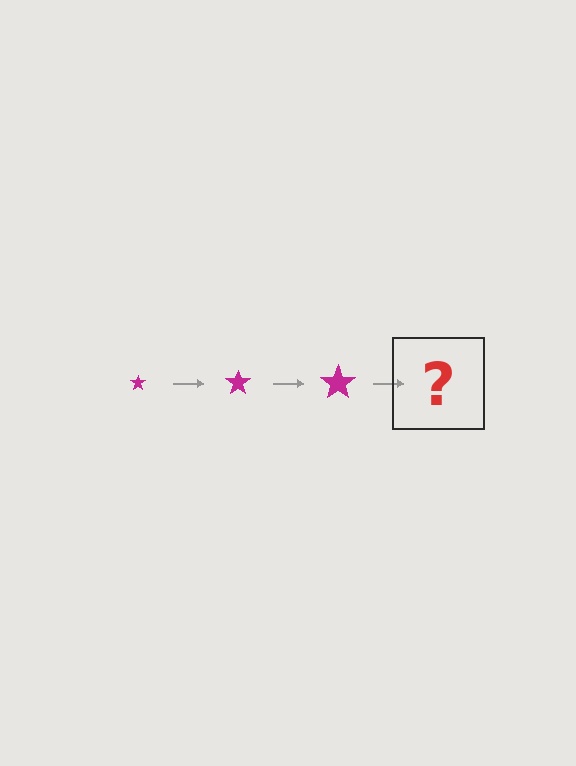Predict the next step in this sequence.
The next step is a magenta star, larger than the previous one.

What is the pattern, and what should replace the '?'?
The pattern is that the star gets progressively larger each step. The '?' should be a magenta star, larger than the previous one.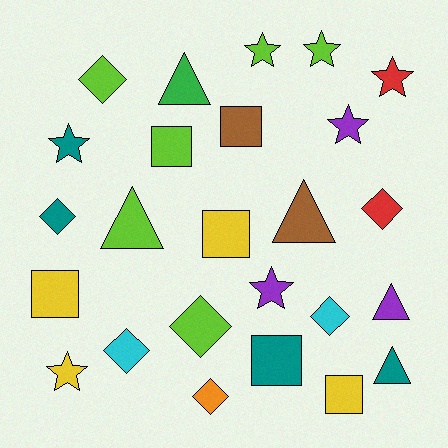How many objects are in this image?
There are 25 objects.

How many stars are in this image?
There are 7 stars.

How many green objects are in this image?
There is 1 green object.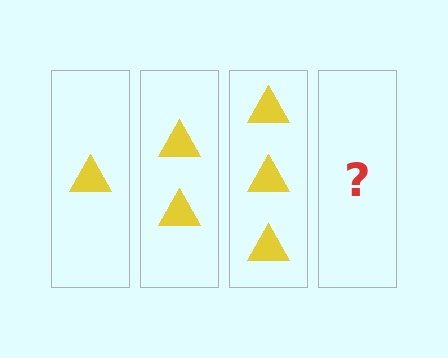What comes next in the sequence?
The next element should be 4 triangles.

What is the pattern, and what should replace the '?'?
The pattern is that each step adds one more triangle. The '?' should be 4 triangles.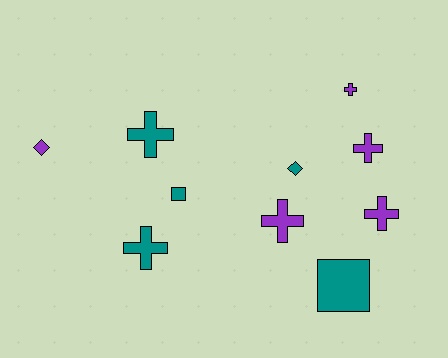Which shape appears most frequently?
Cross, with 6 objects.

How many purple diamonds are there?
There is 1 purple diamond.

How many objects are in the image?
There are 10 objects.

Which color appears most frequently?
Purple, with 5 objects.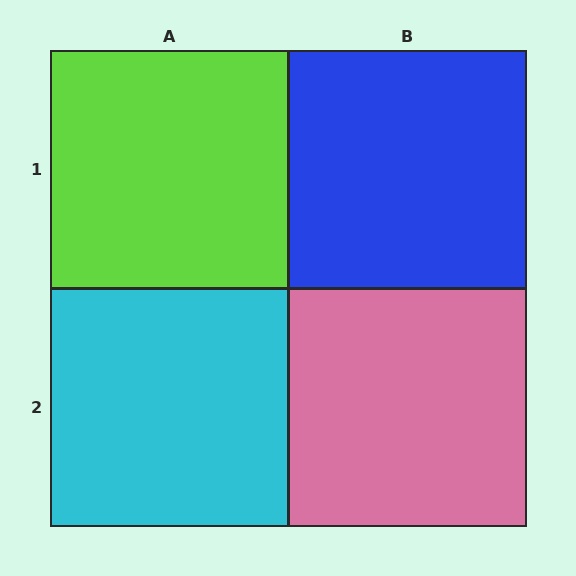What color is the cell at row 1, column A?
Lime.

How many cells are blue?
1 cell is blue.